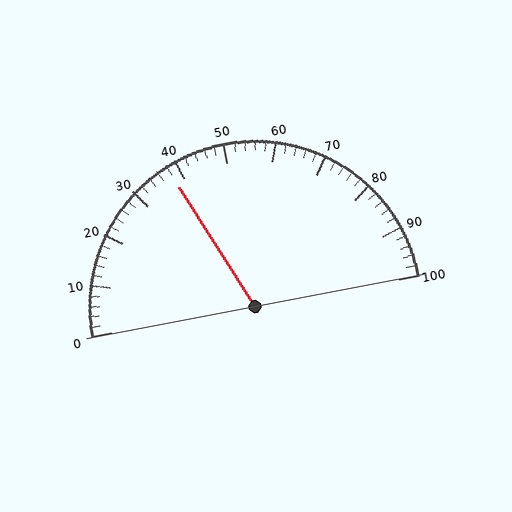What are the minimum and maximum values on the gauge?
The gauge ranges from 0 to 100.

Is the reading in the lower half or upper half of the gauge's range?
The reading is in the lower half of the range (0 to 100).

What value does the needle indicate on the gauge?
The needle indicates approximately 38.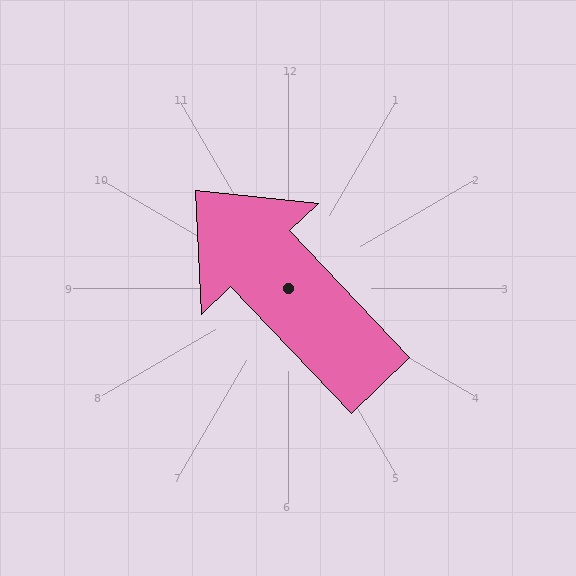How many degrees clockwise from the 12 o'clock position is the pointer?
Approximately 316 degrees.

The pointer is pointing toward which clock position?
Roughly 11 o'clock.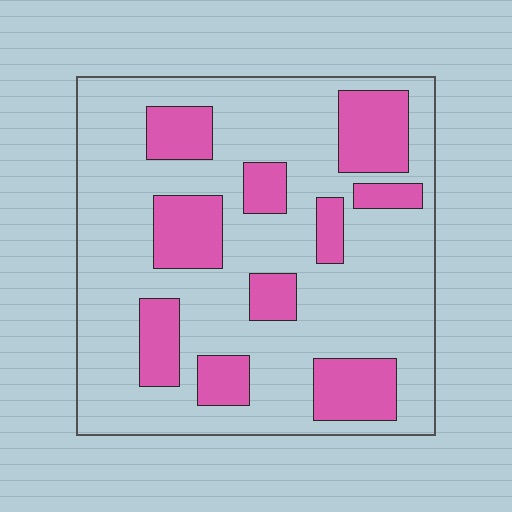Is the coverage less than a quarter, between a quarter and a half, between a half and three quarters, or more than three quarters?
Between a quarter and a half.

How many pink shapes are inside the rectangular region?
10.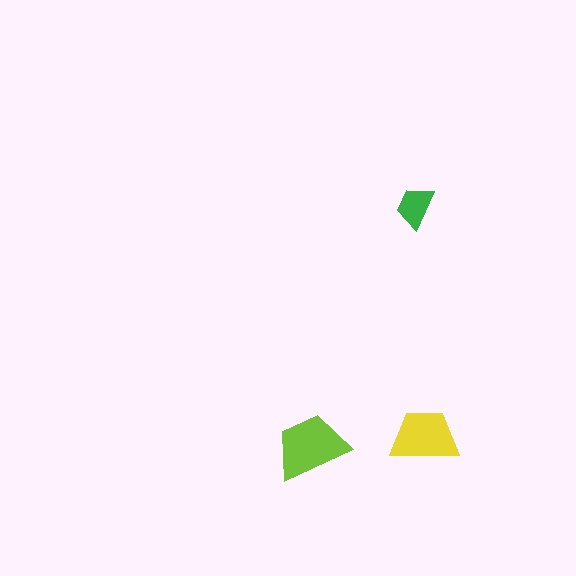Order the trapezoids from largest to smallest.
the lime one, the yellow one, the green one.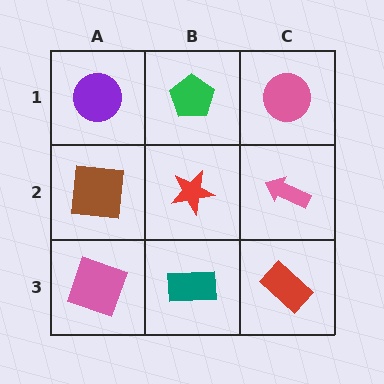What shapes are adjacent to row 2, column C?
A pink circle (row 1, column C), a red rectangle (row 3, column C), a red star (row 2, column B).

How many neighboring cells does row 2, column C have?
3.